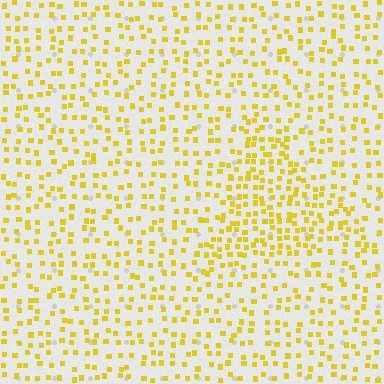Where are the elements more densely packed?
The elements are more densely packed inside the triangle boundary.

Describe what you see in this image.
The image contains small yellow elements arranged at two different densities. A triangle-shaped region is visible where the elements are more densely packed than the surrounding area.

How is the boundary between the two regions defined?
The boundary is defined by a change in element density (approximately 1.8x ratio). All elements are the same color, size, and shape.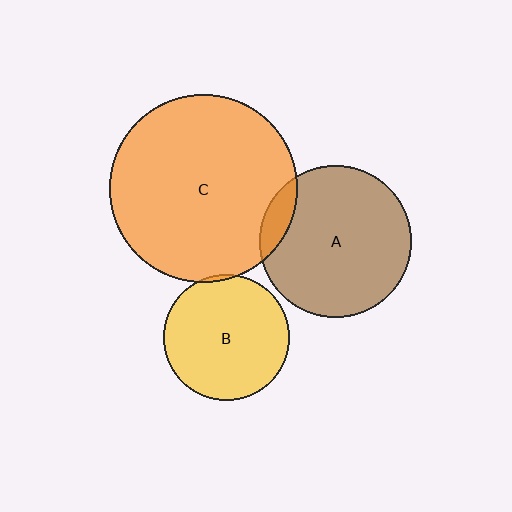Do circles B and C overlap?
Yes.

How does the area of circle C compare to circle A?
Approximately 1.5 times.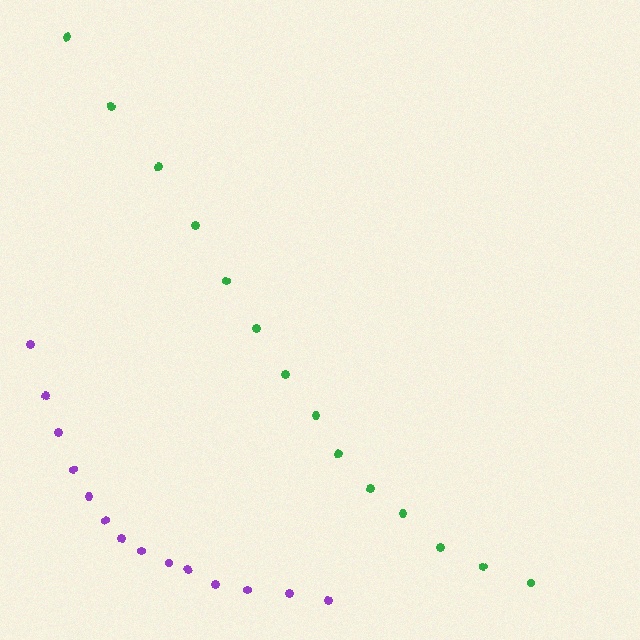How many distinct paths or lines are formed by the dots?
There are 2 distinct paths.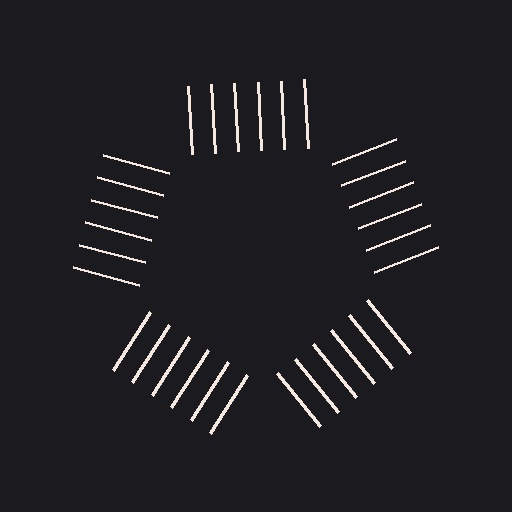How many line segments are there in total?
30 — 6 along each of the 5 edges.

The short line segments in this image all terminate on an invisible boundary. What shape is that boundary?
An illusory pentagon — the line segments terminate on its edges but no continuous stroke is drawn.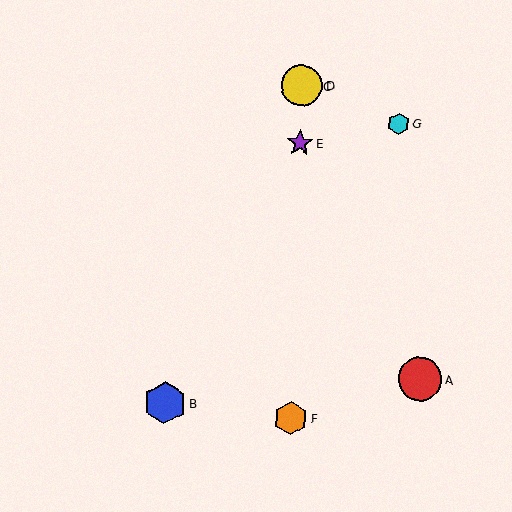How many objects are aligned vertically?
4 objects (C, D, E, F) are aligned vertically.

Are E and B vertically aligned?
No, E is at x≈300 and B is at x≈165.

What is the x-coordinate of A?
Object A is at x≈420.